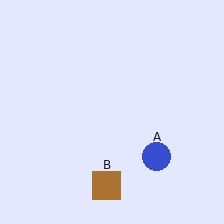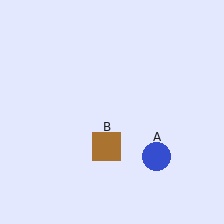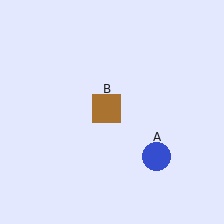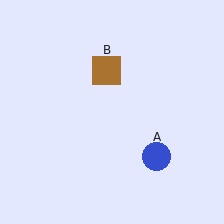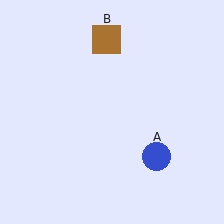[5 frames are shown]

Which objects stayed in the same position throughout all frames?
Blue circle (object A) remained stationary.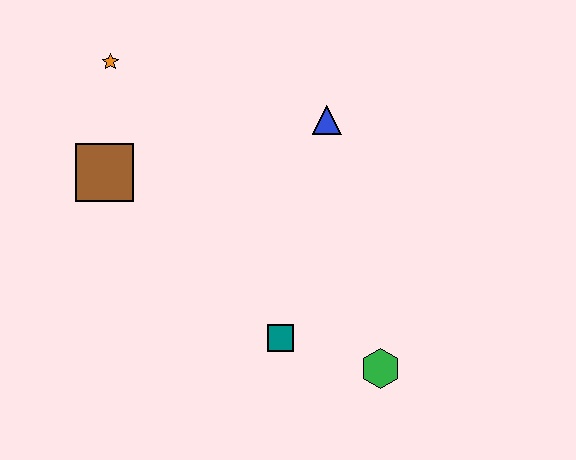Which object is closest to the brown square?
The orange star is closest to the brown square.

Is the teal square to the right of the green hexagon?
No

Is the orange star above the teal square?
Yes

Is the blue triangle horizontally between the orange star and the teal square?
No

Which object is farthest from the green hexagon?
The orange star is farthest from the green hexagon.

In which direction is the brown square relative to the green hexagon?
The brown square is to the left of the green hexagon.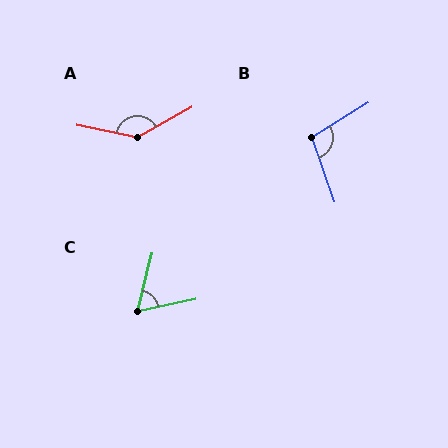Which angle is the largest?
A, at approximately 139 degrees.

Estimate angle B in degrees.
Approximately 102 degrees.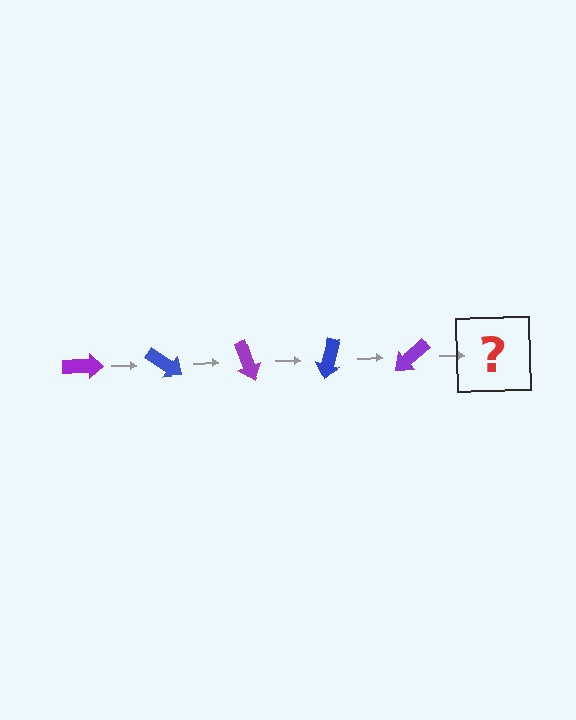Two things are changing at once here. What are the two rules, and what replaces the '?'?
The two rules are that it rotates 35 degrees each step and the color cycles through purple and blue. The '?' should be a blue arrow, rotated 175 degrees from the start.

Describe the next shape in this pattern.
It should be a blue arrow, rotated 175 degrees from the start.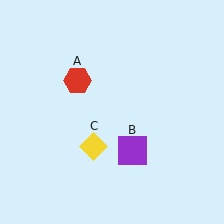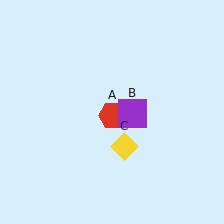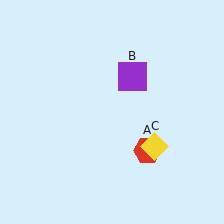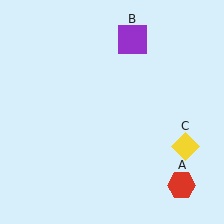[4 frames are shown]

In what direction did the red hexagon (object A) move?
The red hexagon (object A) moved down and to the right.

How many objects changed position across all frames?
3 objects changed position: red hexagon (object A), purple square (object B), yellow diamond (object C).